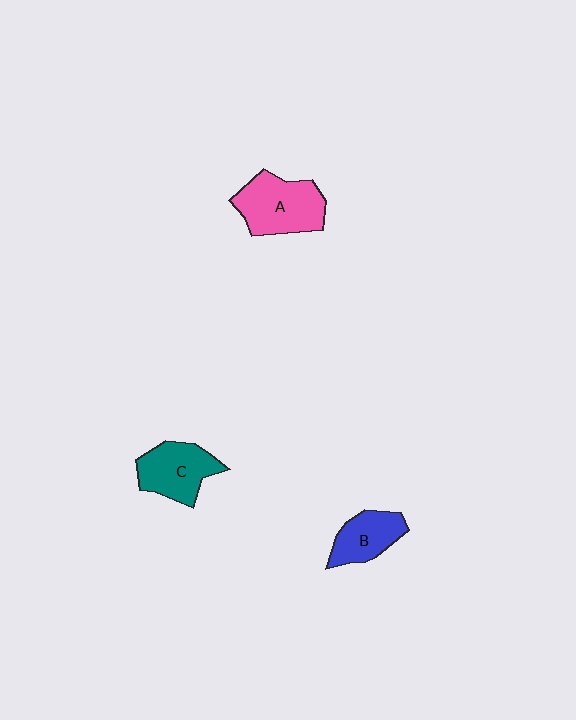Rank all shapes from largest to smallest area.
From largest to smallest: A (pink), C (teal), B (blue).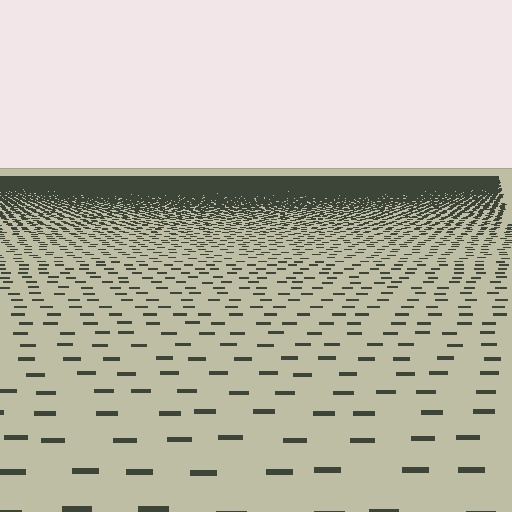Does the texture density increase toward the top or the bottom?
Density increases toward the top.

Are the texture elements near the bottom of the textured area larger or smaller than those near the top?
Larger. Near the bottom, elements are closer to the viewer and appear at a bigger on-screen size.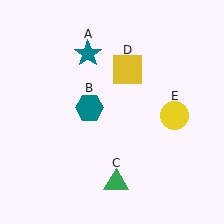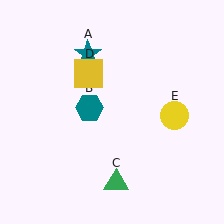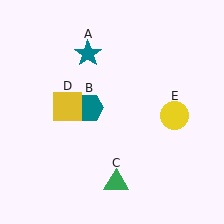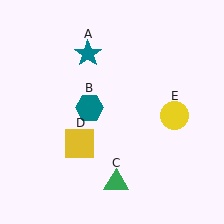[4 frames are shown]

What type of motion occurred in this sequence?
The yellow square (object D) rotated counterclockwise around the center of the scene.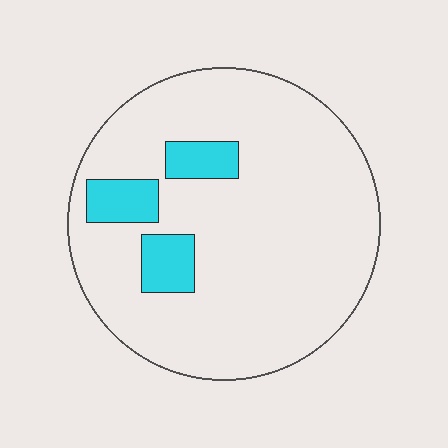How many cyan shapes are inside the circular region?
3.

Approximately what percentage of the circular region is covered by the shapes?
Approximately 10%.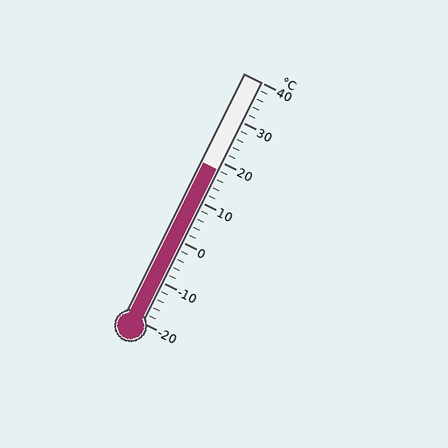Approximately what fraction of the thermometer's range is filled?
The thermometer is filled to approximately 65% of its range.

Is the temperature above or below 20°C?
The temperature is below 20°C.